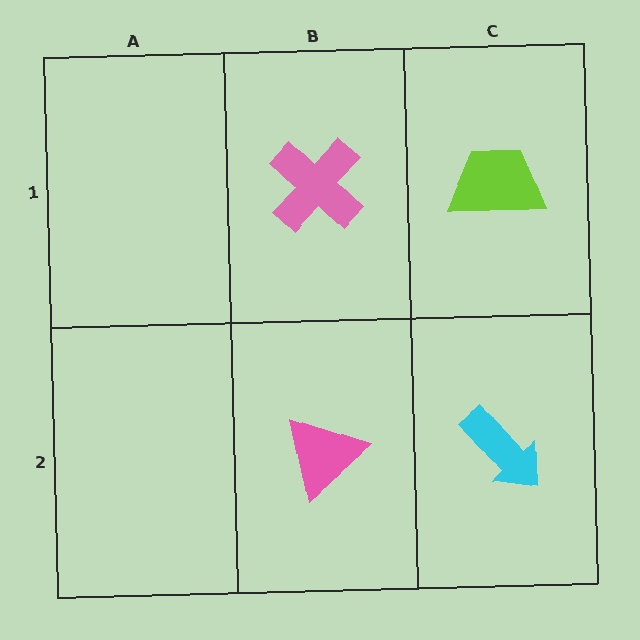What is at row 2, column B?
A pink triangle.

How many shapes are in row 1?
2 shapes.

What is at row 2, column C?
A cyan arrow.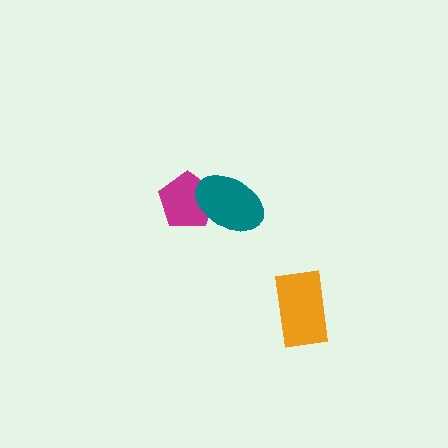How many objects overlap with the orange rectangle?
0 objects overlap with the orange rectangle.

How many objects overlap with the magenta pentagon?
1 object overlaps with the magenta pentagon.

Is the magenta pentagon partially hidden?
Yes, it is partially covered by another shape.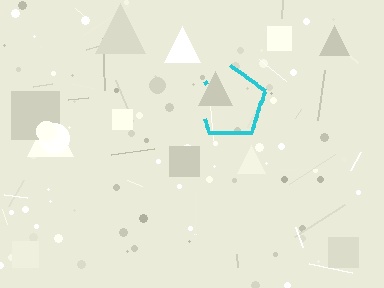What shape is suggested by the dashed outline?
The dashed outline suggests a pentagon.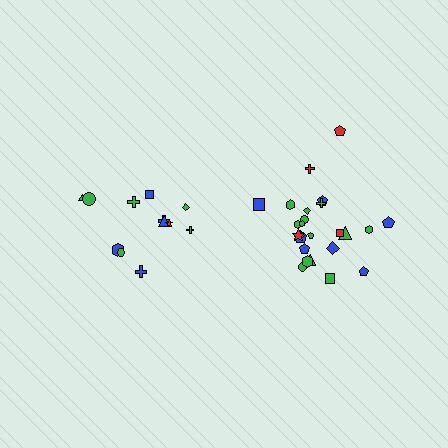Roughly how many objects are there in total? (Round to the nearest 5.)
Roughly 35 objects in total.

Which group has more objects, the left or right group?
The right group.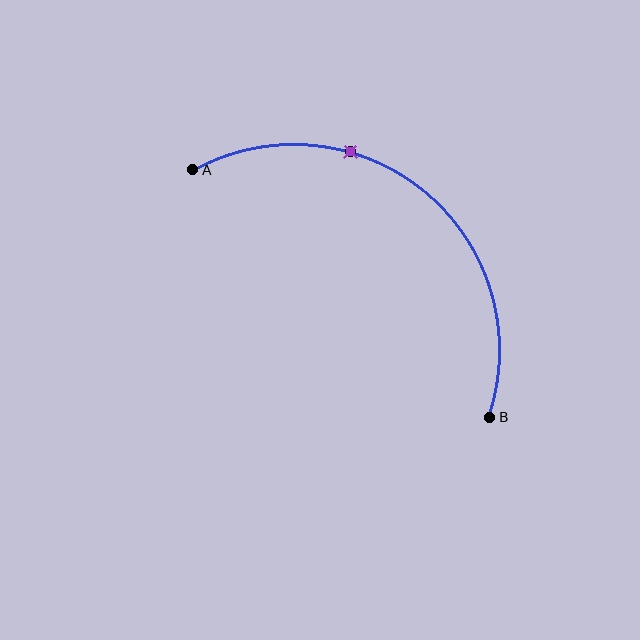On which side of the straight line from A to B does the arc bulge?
The arc bulges above and to the right of the straight line connecting A and B.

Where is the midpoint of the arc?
The arc midpoint is the point on the curve farthest from the straight line joining A and B. It sits above and to the right of that line.